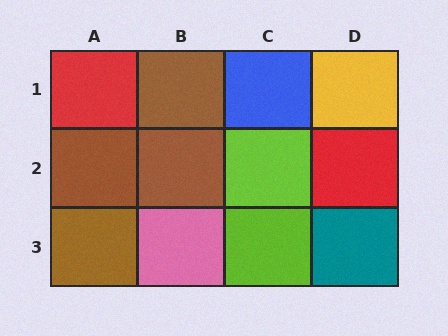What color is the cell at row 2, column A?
Brown.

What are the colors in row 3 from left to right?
Brown, pink, lime, teal.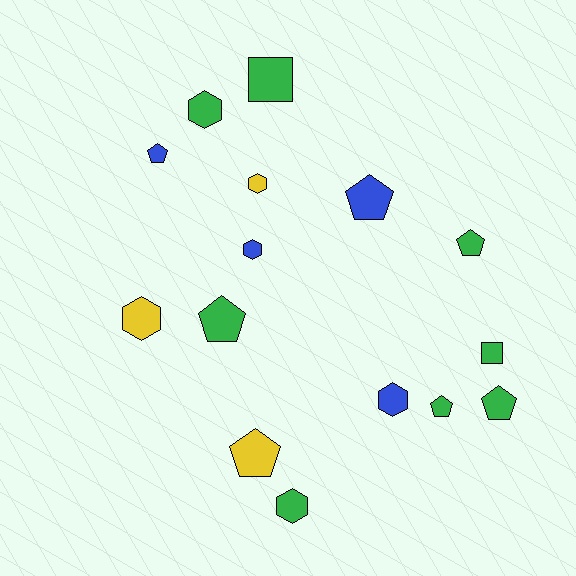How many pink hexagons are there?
There are no pink hexagons.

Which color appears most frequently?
Green, with 8 objects.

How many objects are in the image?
There are 15 objects.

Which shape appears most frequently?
Pentagon, with 7 objects.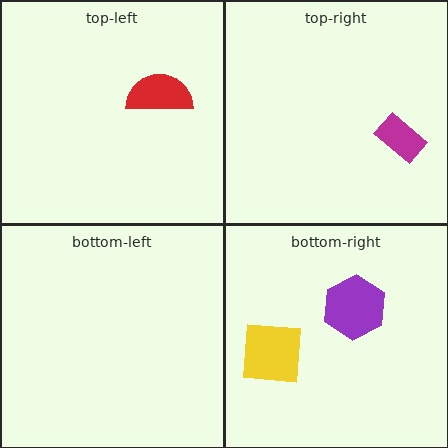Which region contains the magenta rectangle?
The top-right region.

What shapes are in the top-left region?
The red semicircle.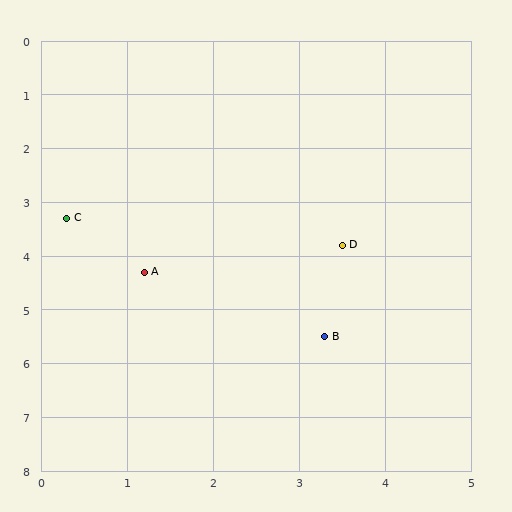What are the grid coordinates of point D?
Point D is at approximately (3.5, 3.8).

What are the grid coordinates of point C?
Point C is at approximately (0.3, 3.3).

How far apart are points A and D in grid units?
Points A and D are about 2.4 grid units apart.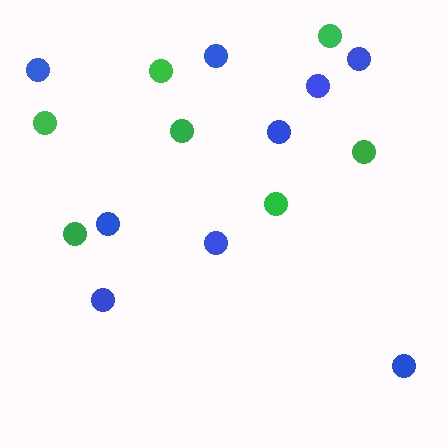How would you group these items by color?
There are 2 groups: one group of green circles (7) and one group of blue circles (9).